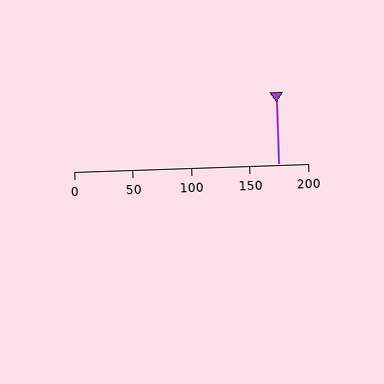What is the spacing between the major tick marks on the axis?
The major ticks are spaced 50 apart.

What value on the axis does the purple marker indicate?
The marker indicates approximately 175.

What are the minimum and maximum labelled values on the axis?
The axis runs from 0 to 200.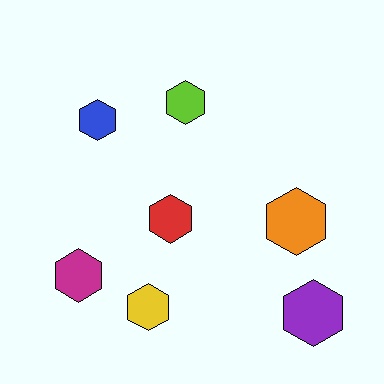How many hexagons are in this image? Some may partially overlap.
There are 7 hexagons.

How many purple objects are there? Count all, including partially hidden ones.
There is 1 purple object.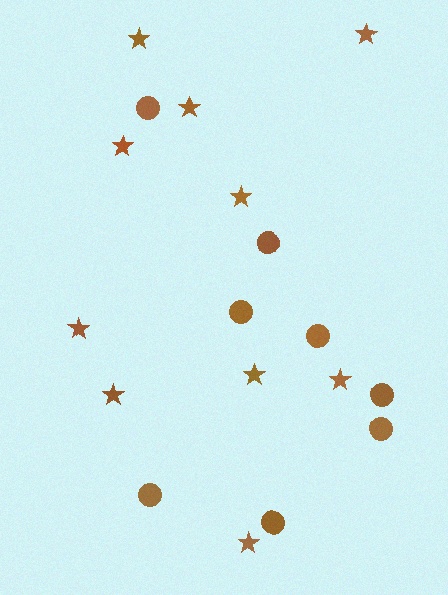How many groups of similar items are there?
There are 2 groups: one group of stars (10) and one group of circles (8).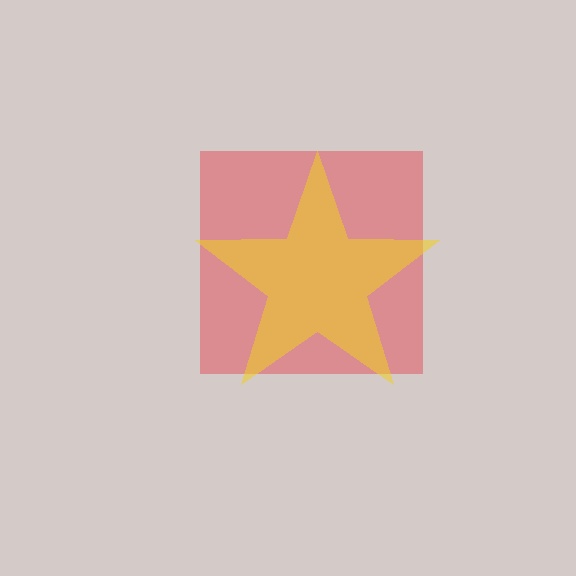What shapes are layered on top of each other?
The layered shapes are: a red square, a yellow star.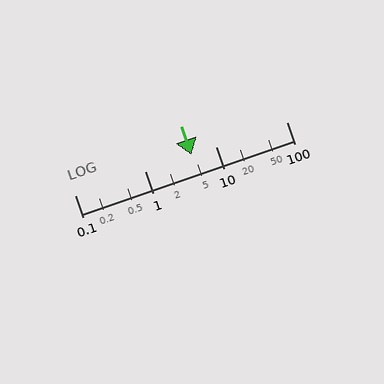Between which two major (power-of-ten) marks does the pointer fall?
The pointer is between 1 and 10.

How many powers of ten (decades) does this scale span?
The scale spans 3 decades, from 0.1 to 100.